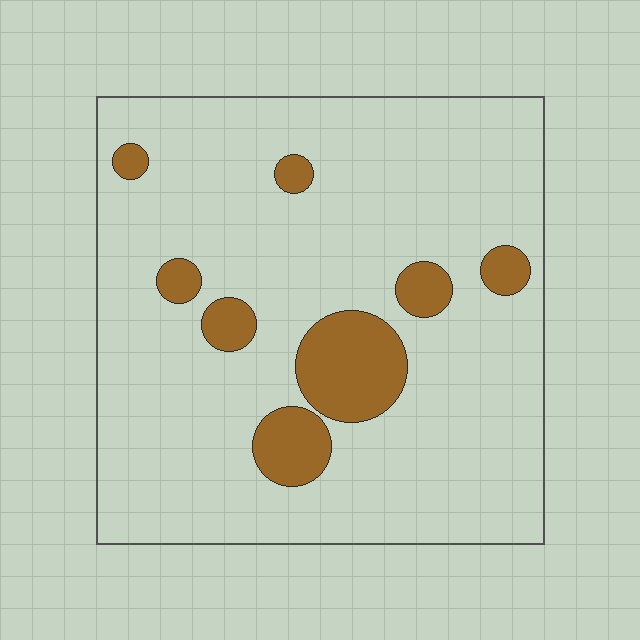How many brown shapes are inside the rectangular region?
8.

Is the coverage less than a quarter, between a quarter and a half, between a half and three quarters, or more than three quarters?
Less than a quarter.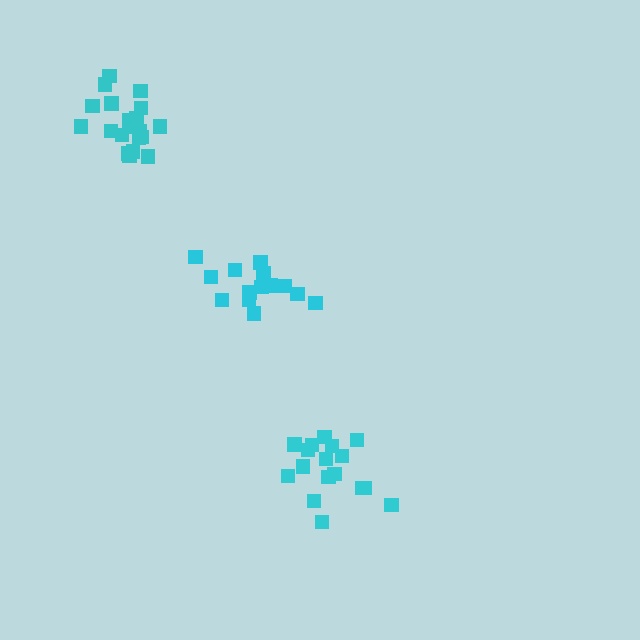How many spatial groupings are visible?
There are 3 spatial groupings.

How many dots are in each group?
Group 1: 20 dots, Group 2: 18 dots, Group 3: 14 dots (52 total).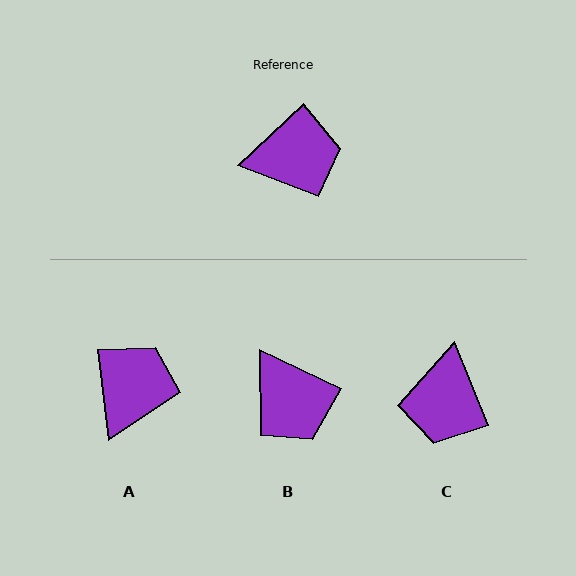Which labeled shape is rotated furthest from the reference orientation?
C, about 111 degrees away.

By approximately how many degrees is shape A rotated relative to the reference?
Approximately 54 degrees counter-clockwise.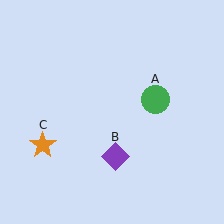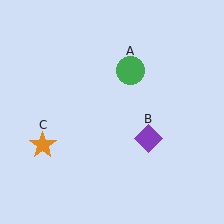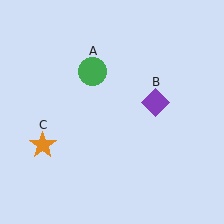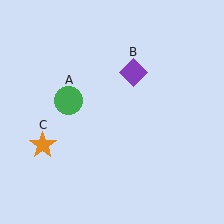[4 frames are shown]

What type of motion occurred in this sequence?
The green circle (object A), purple diamond (object B) rotated counterclockwise around the center of the scene.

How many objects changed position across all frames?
2 objects changed position: green circle (object A), purple diamond (object B).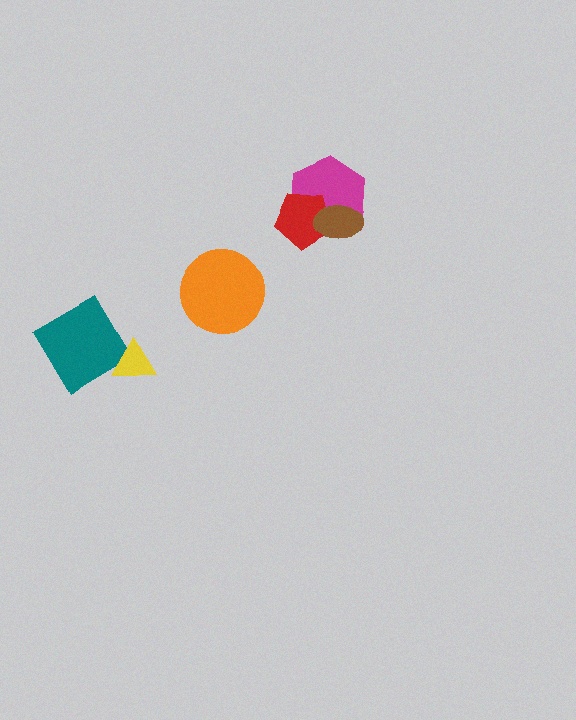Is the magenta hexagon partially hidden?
Yes, it is partially covered by another shape.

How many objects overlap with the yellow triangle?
1 object overlaps with the yellow triangle.